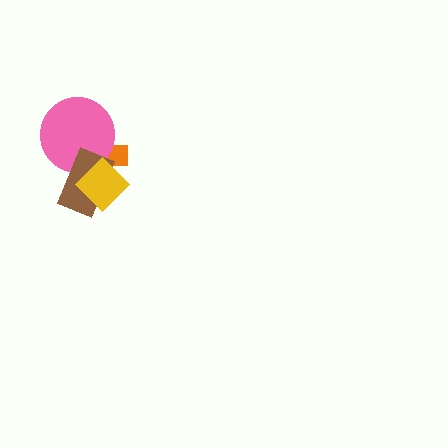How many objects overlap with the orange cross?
3 objects overlap with the orange cross.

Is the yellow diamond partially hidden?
No, no other shape covers it.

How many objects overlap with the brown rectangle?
3 objects overlap with the brown rectangle.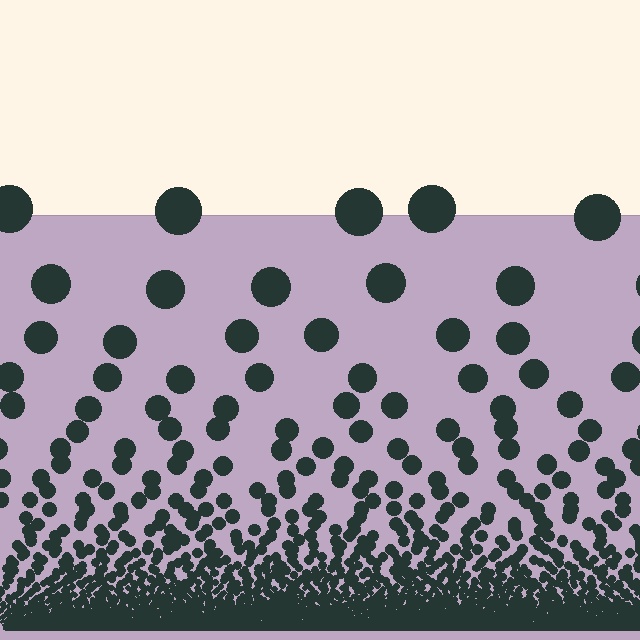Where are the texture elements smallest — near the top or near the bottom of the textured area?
Near the bottom.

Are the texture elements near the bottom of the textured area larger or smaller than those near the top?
Smaller. The gradient is inverted — elements near the bottom are smaller and denser.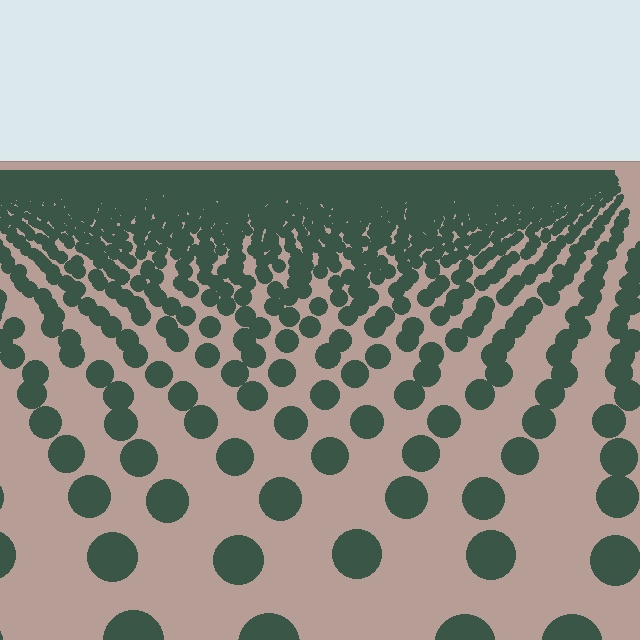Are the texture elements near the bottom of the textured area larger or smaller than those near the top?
Larger. Near the bottom, elements are closer to the viewer and appear at a bigger on-screen size.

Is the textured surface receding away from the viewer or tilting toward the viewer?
The surface is receding away from the viewer. Texture elements get smaller and denser toward the top.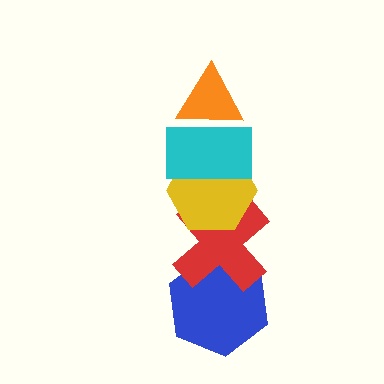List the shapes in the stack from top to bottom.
From top to bottom: the orange triangle, the cyan rectangle, the yellow hexagon, the red cross, the blue hexagon.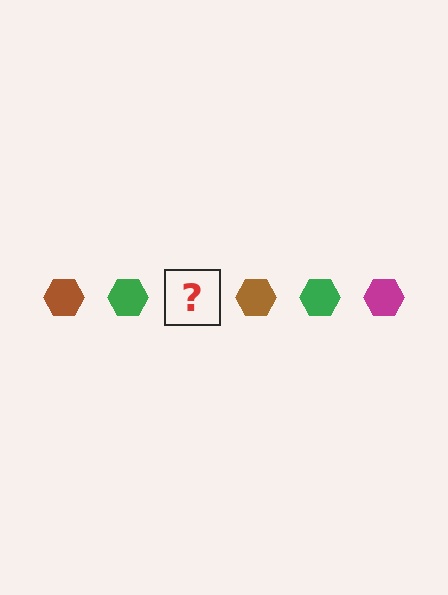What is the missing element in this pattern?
The missing element is a magenta hexagon.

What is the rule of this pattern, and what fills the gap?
The rule is that the pattern cycles through brown, green, magenta hexagons. The gap should be filled with a magenta hexagon.